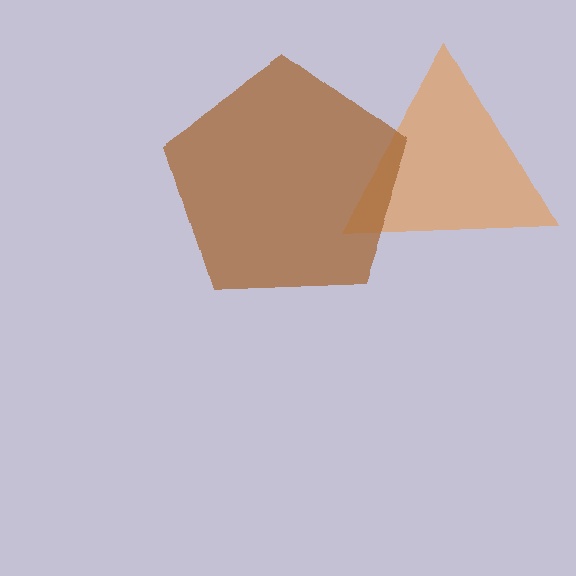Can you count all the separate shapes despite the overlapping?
Yes, there are 2 separate shapes.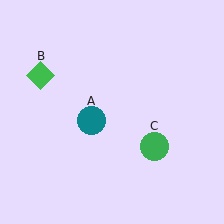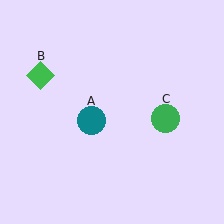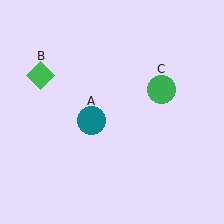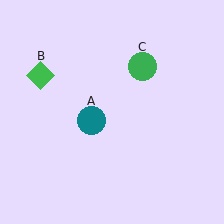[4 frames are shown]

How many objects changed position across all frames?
1 object changed position: green circle (object C).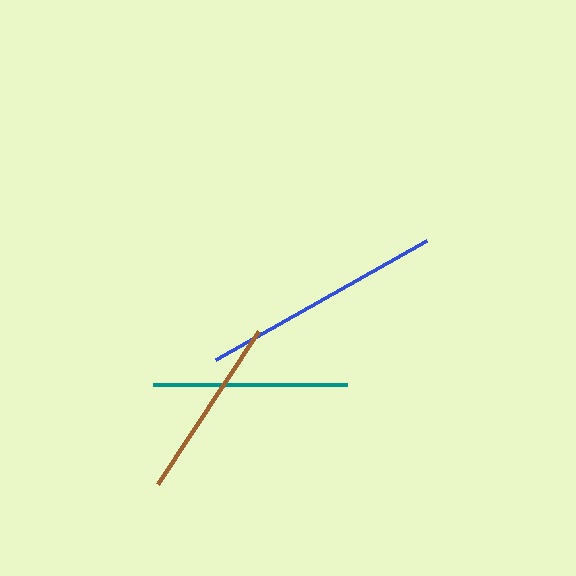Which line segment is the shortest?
The brown line is the shortest at approximately 183 pixels.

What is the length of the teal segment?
The teal segment is approximately 194 pixels long.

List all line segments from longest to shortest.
From longest to shortest: blue, teal, brown.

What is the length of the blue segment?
The blue segment is approximately 243 pixels long.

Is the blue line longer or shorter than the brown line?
The blue line is longer than the brown line.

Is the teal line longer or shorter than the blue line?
The blue line is longer than the teal line.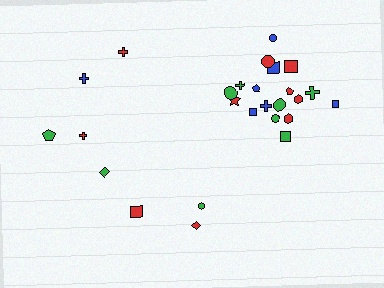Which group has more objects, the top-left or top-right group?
The top-right group.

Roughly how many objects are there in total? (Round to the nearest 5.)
Roughly 25 objects in total.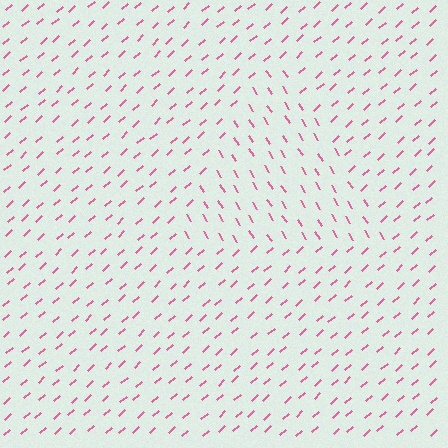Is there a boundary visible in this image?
Yes, there is a texture boundary formed by a change in line orientation.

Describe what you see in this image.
The image is filled with small pink line segments. A triangle region in the image has lines oriented differently from the surrounding lines, creating a visible texture boundary.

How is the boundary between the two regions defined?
The boundary is defined purely by a change in line orientation (approximately 81 degrees difference). All lines are the same color and thickness.